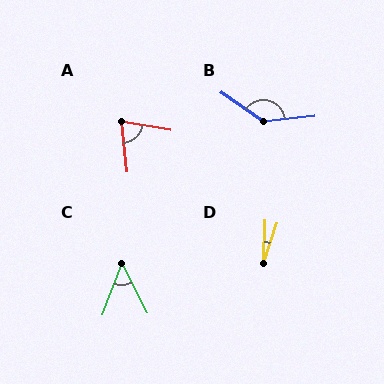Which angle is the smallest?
D, at approximately 16 degrees.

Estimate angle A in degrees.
Approximately 73 degrees.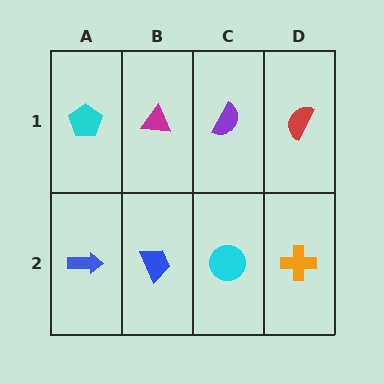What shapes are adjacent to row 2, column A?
A cyan pentagon (row 1, column A), a blue trapezoid (row 2, column B).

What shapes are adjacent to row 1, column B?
A blue trapezoid (row 2, column B), a cyan pentagon (row 1, column A), a purple semicircle (row 1, column C).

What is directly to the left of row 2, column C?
A blue trapezoid.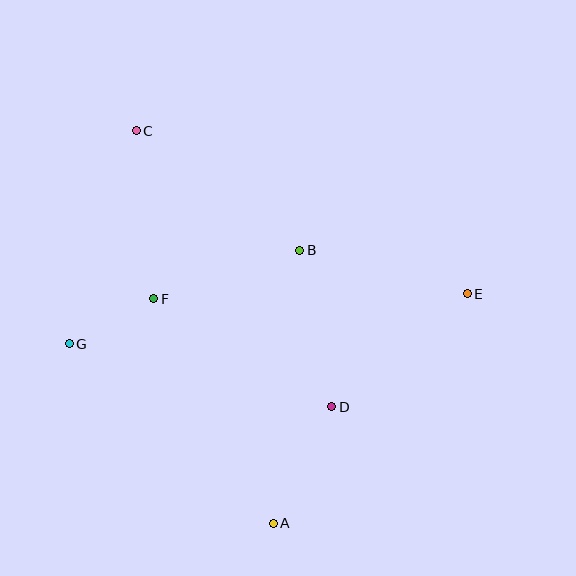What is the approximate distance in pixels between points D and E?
The distance between D and E is approximately 176 pixels.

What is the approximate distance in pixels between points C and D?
The distance between C and D is approximately 338 pixels.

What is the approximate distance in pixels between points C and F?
The distance between C and F is approximately 169 pixels.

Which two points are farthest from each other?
Points A and C are farthest from each other.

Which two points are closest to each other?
Points F and G are closest to each other.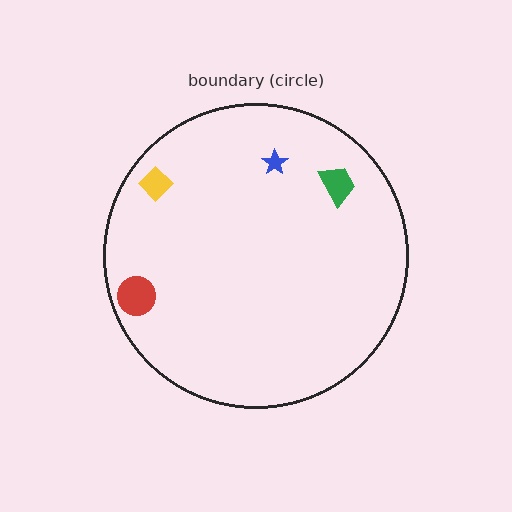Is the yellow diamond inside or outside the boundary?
Inside.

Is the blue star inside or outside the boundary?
Inside.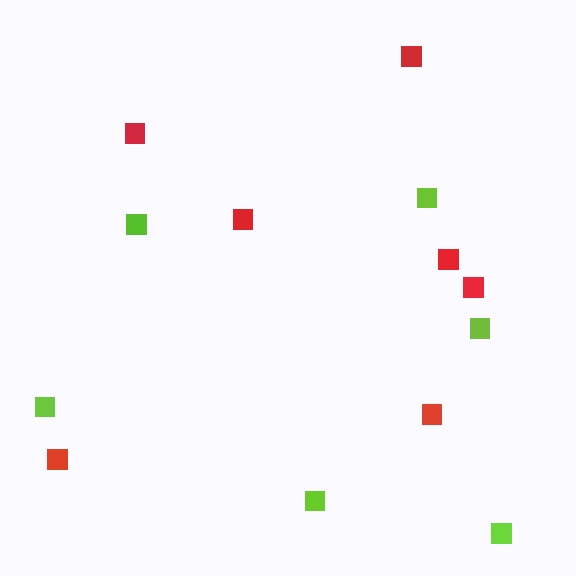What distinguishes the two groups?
There are 2 groups: one group of red squares (7) and one group of lime squares (6).